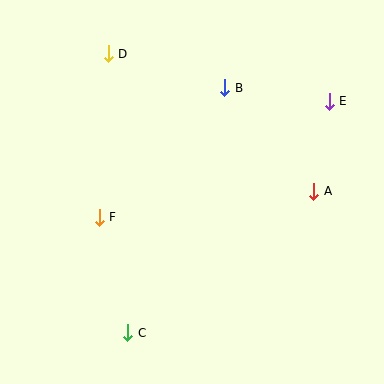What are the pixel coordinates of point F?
Point F is at (99, 217).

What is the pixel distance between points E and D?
The distance between E and D is 226 pixels.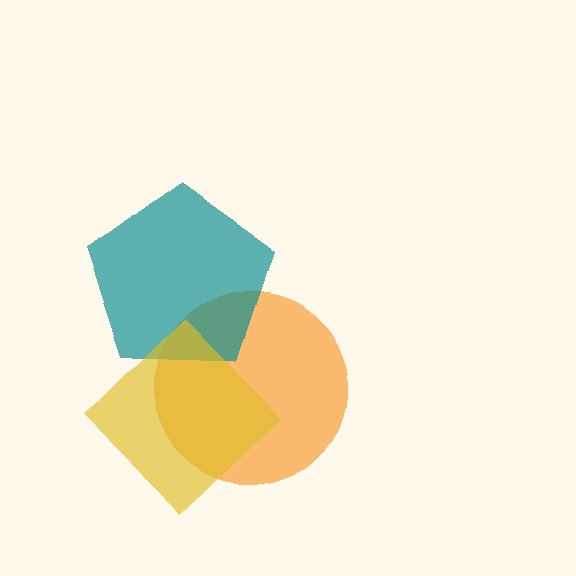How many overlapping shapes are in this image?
There are 3 overlapping shapes in the image.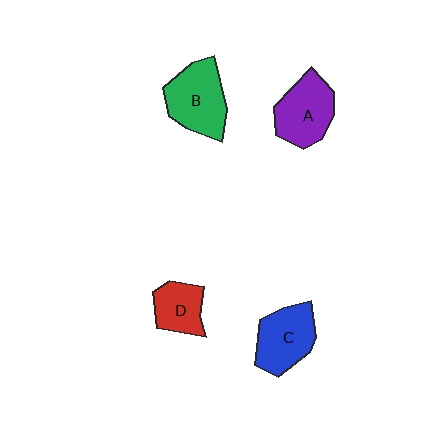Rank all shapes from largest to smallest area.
From largest to smallest: B (green), A (purple), C (blue), D (red).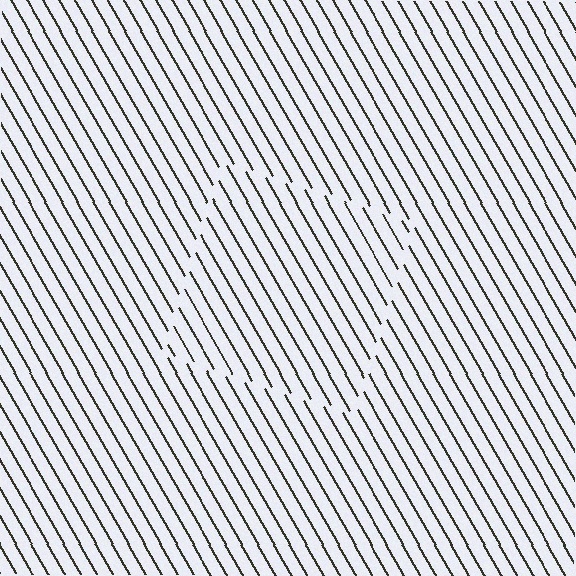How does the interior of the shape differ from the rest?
The interior of the shape contains the same grating, shifted by half a period — the contour is defined by the phase discontinuity where line-ends from the inner and outer gratings abut.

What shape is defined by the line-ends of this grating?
An illusory square. The interior of the shape contains the same grating, shifted by half a period — the contour is defined by the phase discontinuity where line-ends from the inner and outer gratings abut.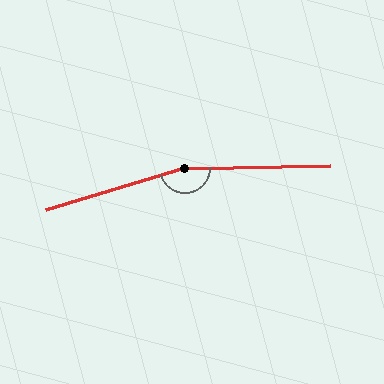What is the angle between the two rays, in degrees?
Approximately 164 degrees.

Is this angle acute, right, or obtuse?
It is obtuse.